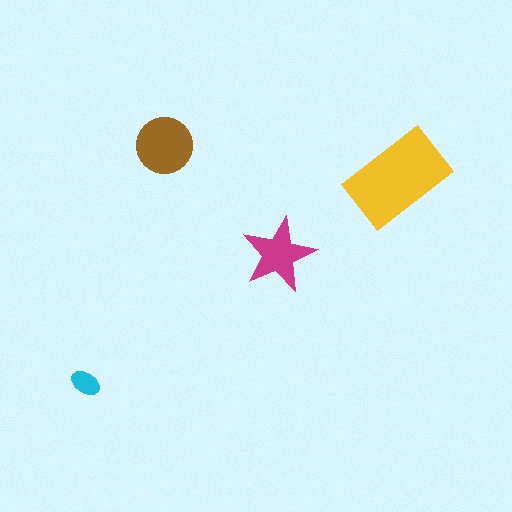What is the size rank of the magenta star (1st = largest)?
3rd.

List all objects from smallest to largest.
The cyan ellipse, the magenta star, the brown circle, the yellow rectangle.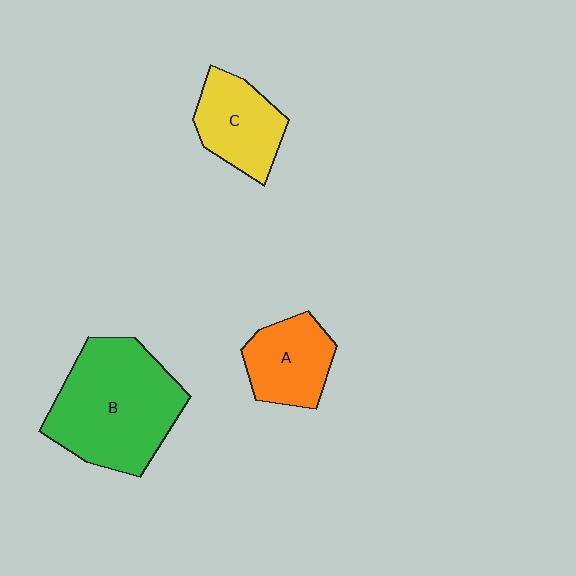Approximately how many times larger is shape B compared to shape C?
Approximately 1.9 times.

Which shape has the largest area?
Shape B (green).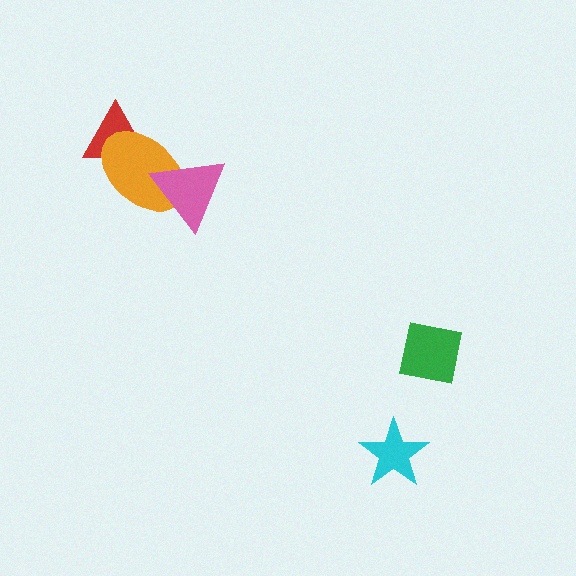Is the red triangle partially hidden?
Yes, it is partially covered by another shape.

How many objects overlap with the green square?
0 objects overlap with the green square.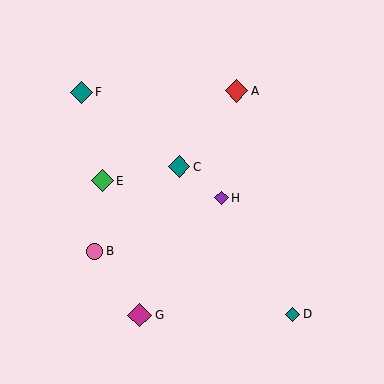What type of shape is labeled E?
Shape E is a green diamond.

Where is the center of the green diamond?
The center of the green diamond is at (102, 181).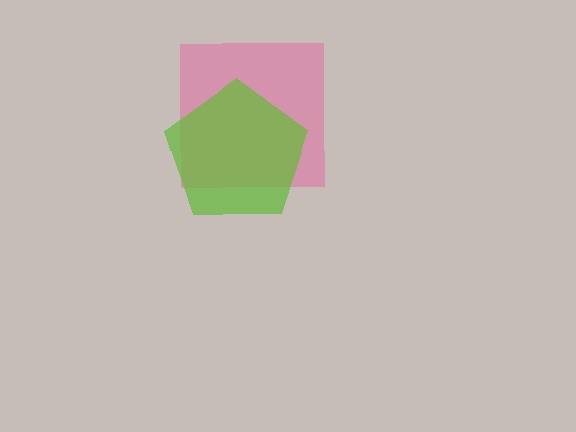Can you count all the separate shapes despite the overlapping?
Yes, there are 2 separate shapes.